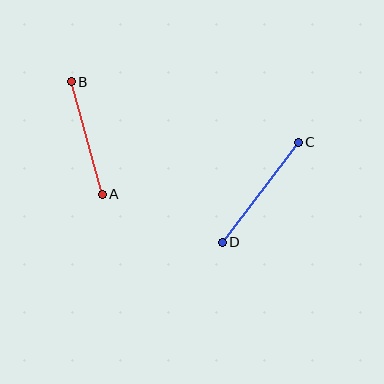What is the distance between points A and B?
The distance is approximately 117 pixels.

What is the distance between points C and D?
The distance is approximately 126 pixels.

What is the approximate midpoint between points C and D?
The midpoint is at approximately (260, 192) pixels.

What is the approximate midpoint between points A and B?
The midpoint is at approximately (87, 138) pixels.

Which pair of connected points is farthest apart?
Points C and D are farthest apart.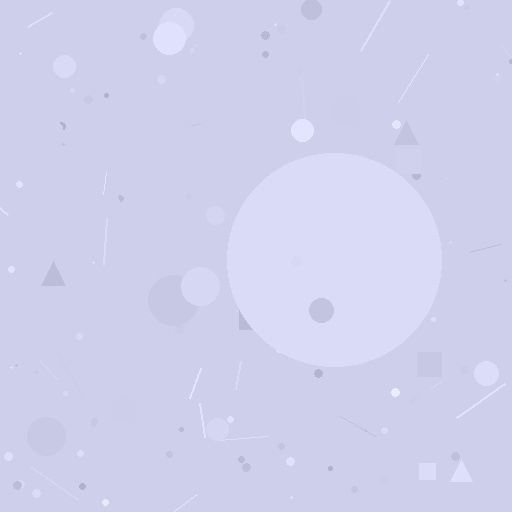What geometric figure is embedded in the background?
A circle is embedded in the background.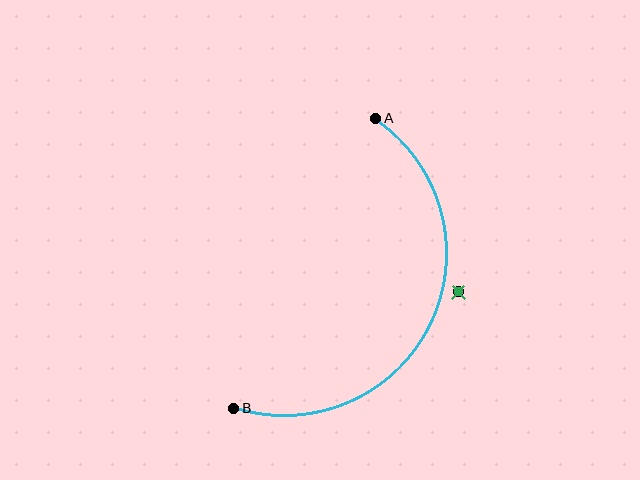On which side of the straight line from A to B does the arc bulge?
The arc bulges to the right of the straight line connecting A and B.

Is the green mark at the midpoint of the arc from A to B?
No — the green mark does not lie on the arc at all. It sits slightly outside the curve.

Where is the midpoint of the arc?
The arc midpoint is the point on the curve farthest from the straight line joining A and B. It sits to the right of that line.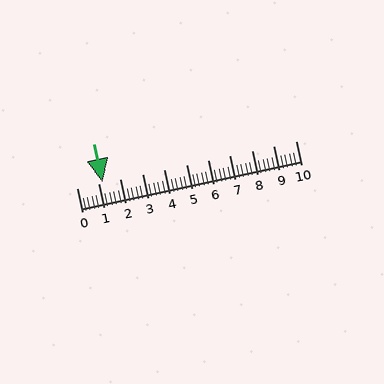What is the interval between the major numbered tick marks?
The major tick marks are spaced 1 units apart.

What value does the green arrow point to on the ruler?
The green arrow points to approximately 1.2.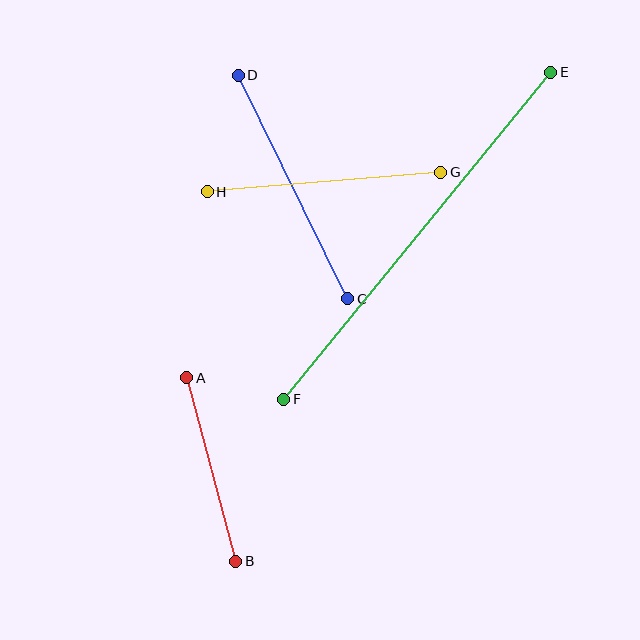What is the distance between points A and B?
The distance is approximately 190 pixels.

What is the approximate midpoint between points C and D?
The midpoint is at approximately (293, 187) pixels.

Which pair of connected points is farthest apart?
Points E and F are farthest apart.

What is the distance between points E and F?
The distance is approximately 422 pixels.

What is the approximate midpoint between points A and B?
The midpoint is at approximately (211, 470) pixels.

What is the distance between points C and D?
The distance is approximately 249 pixels.